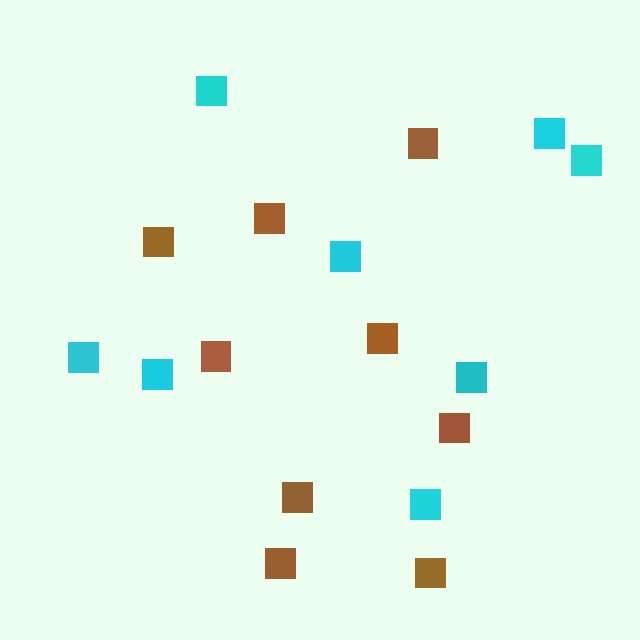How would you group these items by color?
There are 2 groups: one group of cyan squares (8) and one group of brown squares (9).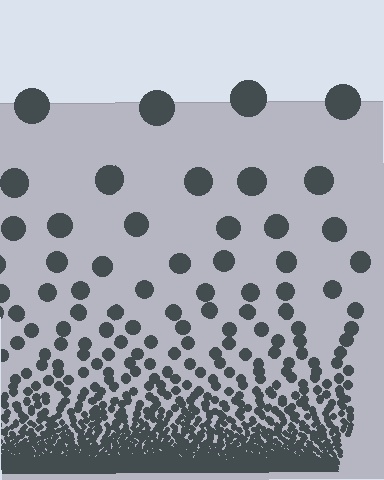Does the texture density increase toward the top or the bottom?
Density increases toward the bottom.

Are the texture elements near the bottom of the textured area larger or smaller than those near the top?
Smaller. The gradient is inverted — elements near the bottom are smaller and denser.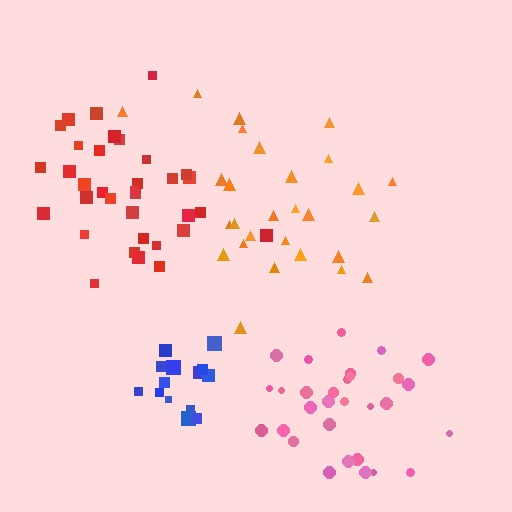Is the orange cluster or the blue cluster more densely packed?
Blue.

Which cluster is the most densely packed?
Blue.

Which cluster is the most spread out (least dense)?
Orange.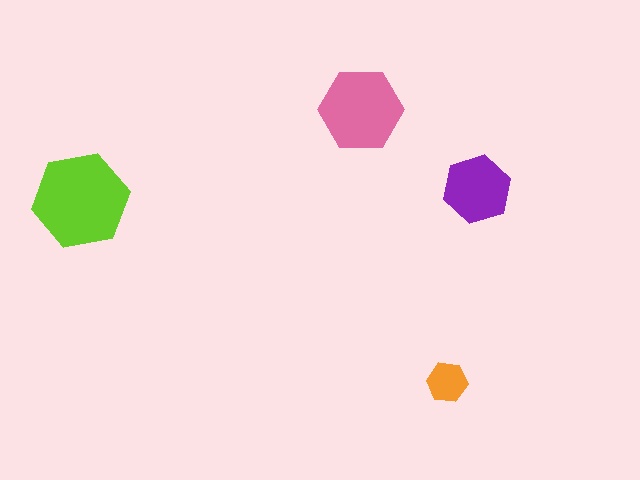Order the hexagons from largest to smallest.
the lime one, the pink one, the purple one, the orange one.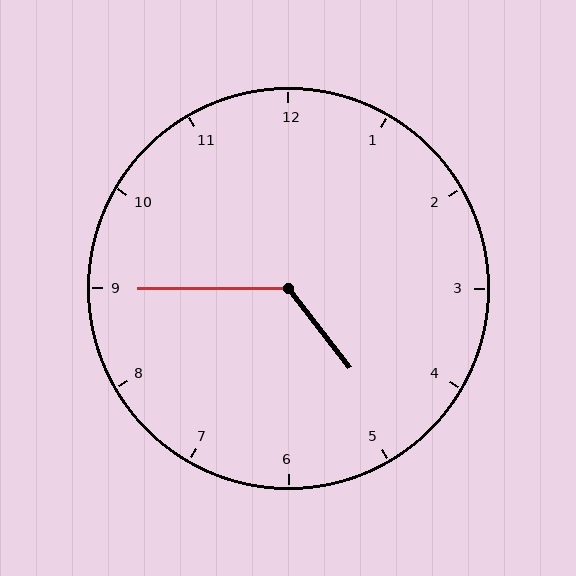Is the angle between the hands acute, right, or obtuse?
It is obtuse.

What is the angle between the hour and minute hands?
Approximately 128 degrees.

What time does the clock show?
4:45.